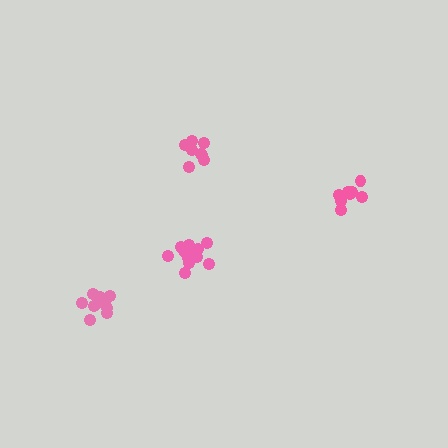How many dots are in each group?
Group 1: 8 dots, Group 2: 8 dots, Group 3: 14 dots, Group 4: 10 dots (40 total).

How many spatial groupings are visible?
There are 4 spatial groupings.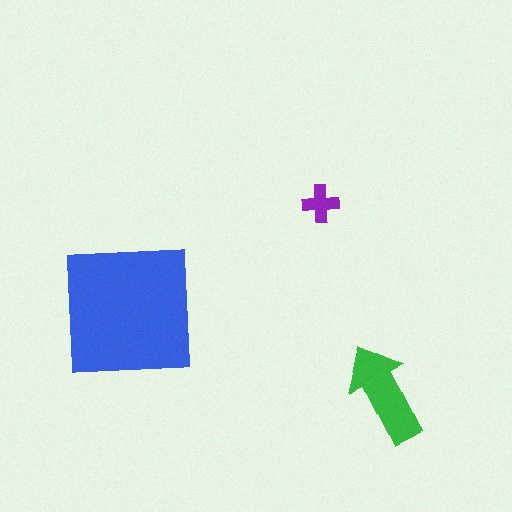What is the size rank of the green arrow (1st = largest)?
2nd.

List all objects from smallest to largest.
The purple cross, the green arrow, the blue square.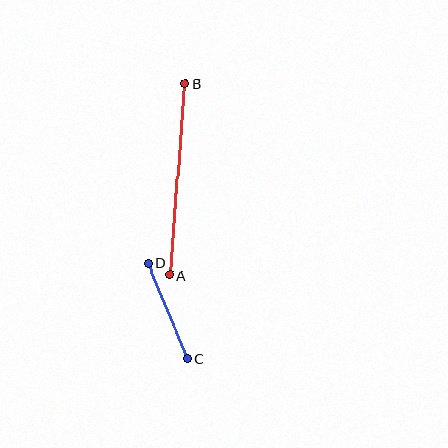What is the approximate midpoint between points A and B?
The midpoint is at approximately (177, 179) pixels.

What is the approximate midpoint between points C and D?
The midpoint is at approximately (167, 311) pixels.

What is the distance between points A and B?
The distance is approximately 193 pixels.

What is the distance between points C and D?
The distance is approximately 103 pixels.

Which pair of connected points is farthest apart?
Points A and B are farthest apart.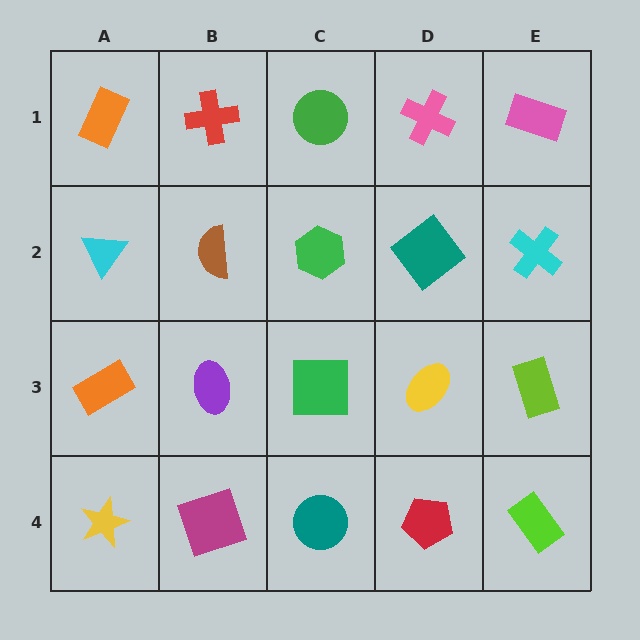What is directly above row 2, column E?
A pink rectangle.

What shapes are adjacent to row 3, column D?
A teal diamond (row 2, column D), a red pentagon (row 4, column D), a green square (row 3, column C), a lime rectangle (row 3, column E).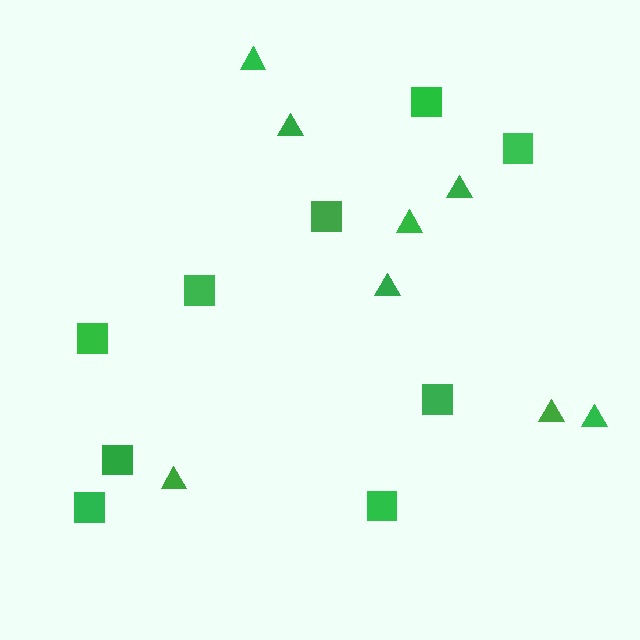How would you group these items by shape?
There are 2 groups: one group of squares (9) and one group of triangles (8).